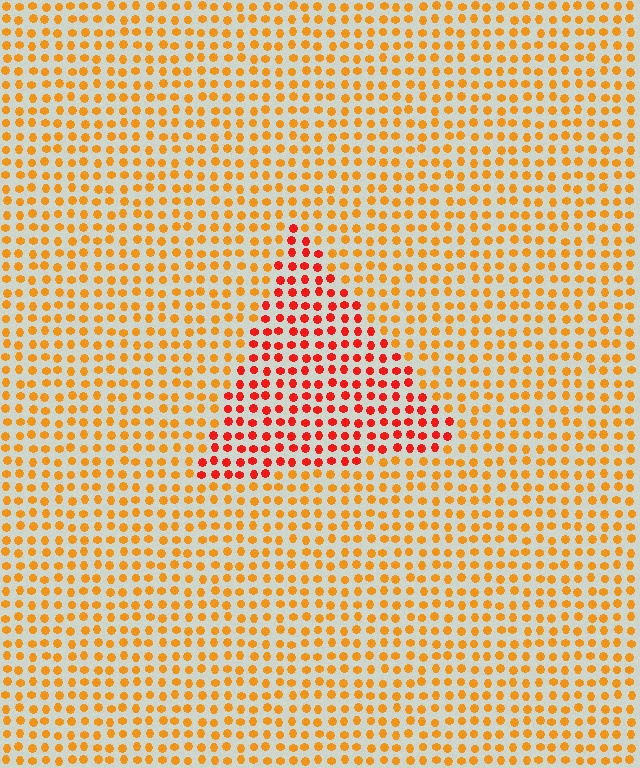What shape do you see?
I see a triangle.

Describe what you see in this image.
The image is filled with small orange elements in a uniform arrangement. A triangle-shaped region is visible where the elements are tinted to a slightly different hue, forming a subtle color boundary.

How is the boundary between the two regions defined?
The boundary is defined purely by a slight shift in hue (about 34 degrees). Spacing, size, and orientation are identical on both sides.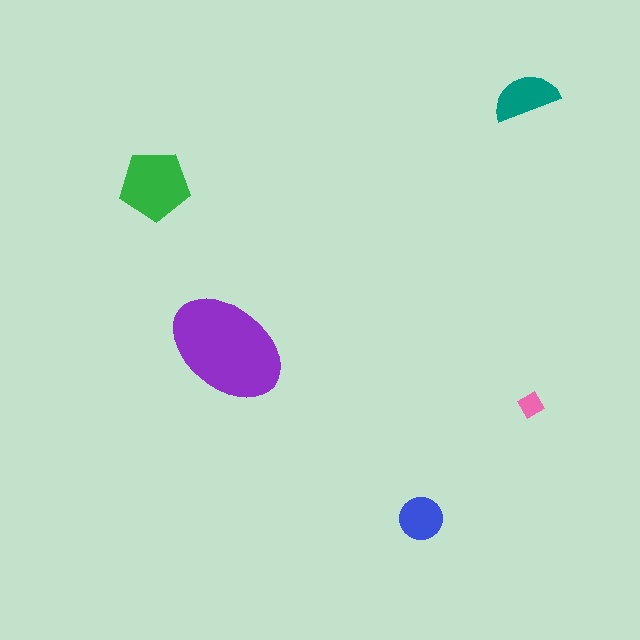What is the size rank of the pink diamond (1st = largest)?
5th.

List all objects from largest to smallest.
The purple ellipse, the green pentagon, the teal semicircle, the blue circle, the pink diamond.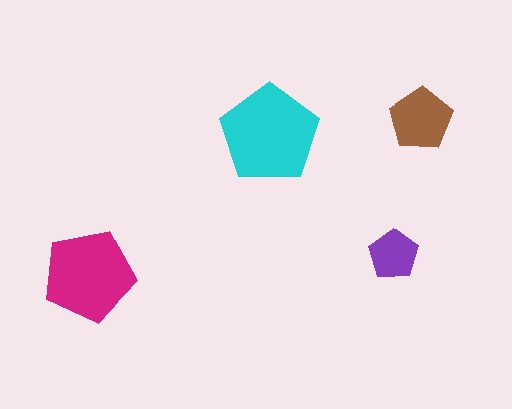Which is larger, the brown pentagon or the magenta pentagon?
The magenta one.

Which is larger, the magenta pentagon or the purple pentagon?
The magenta one.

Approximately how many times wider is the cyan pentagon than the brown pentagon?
About 1.5 times wider.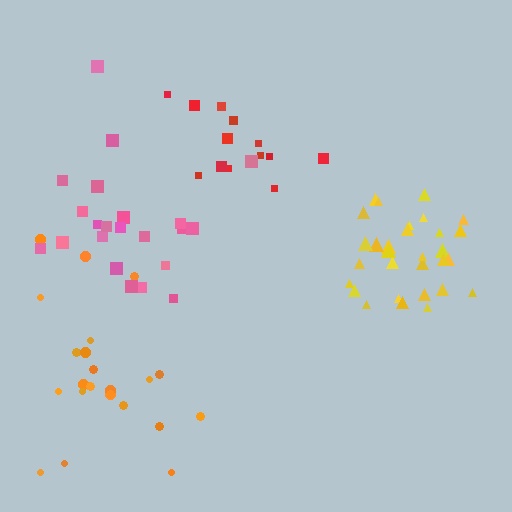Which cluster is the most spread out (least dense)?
Orange.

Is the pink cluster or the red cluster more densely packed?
Red.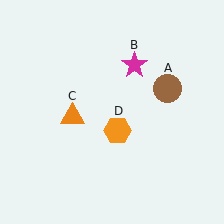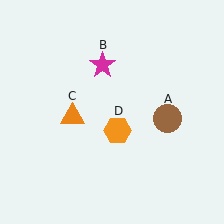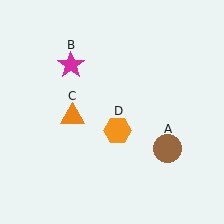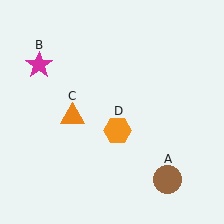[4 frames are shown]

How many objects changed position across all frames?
2 objects changed position: brown circle (object A), magenta star (object B).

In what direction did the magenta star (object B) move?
The magenta star (object B) moved left.